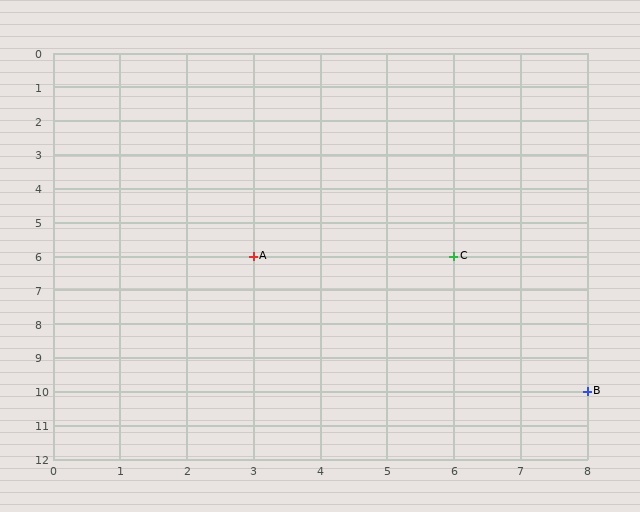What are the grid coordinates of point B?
Point B is at grid coordinates (8, 10).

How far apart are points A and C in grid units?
Points A and C are 3 columns apart.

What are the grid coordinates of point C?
Point C is at grid coordinates (6, 6).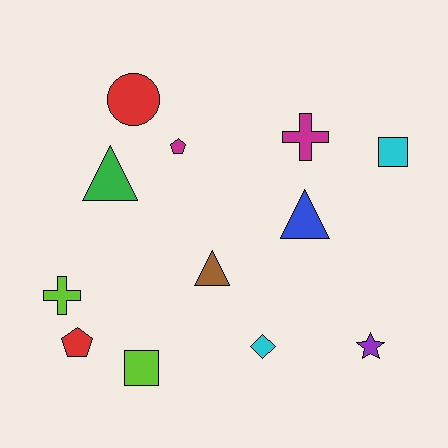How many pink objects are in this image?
There are no pink objects.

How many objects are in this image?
There are 12 objects.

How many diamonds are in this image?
There is 1 diamond.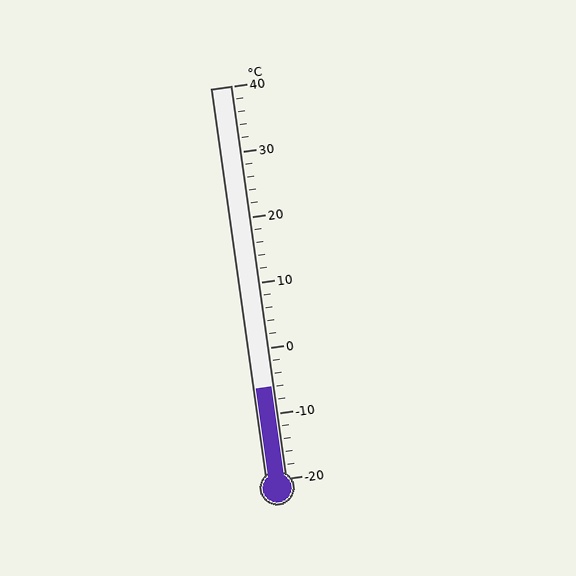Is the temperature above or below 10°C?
The temperature is below 10°C.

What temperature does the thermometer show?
The thermometer shows approximately -6°C.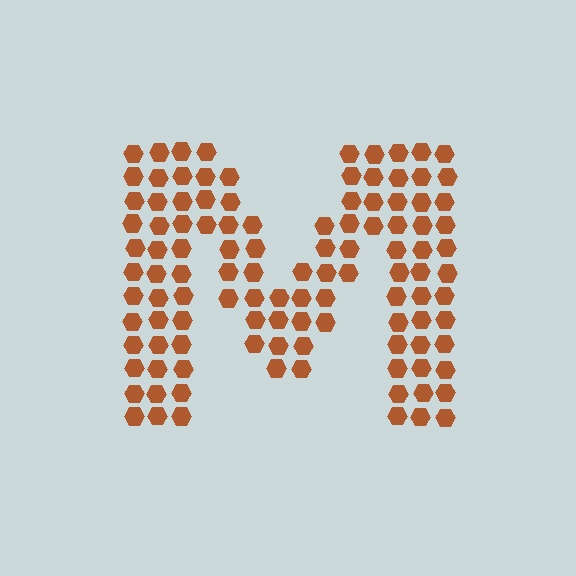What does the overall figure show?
The overall figure shows the letter M.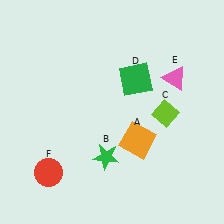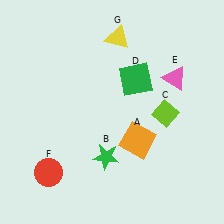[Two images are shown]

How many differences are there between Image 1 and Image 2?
There is 1 difference between the two images.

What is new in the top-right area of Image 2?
A yellow triangle (G) was added in the top-right area of Image 2.